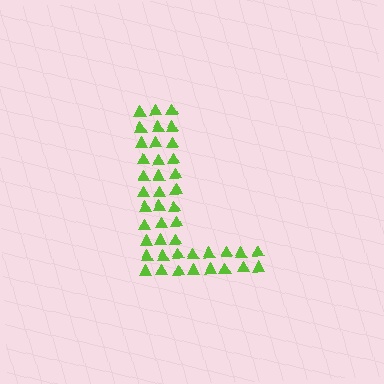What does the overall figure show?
The overall figure shows the letter L.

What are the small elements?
The small elements are triangles.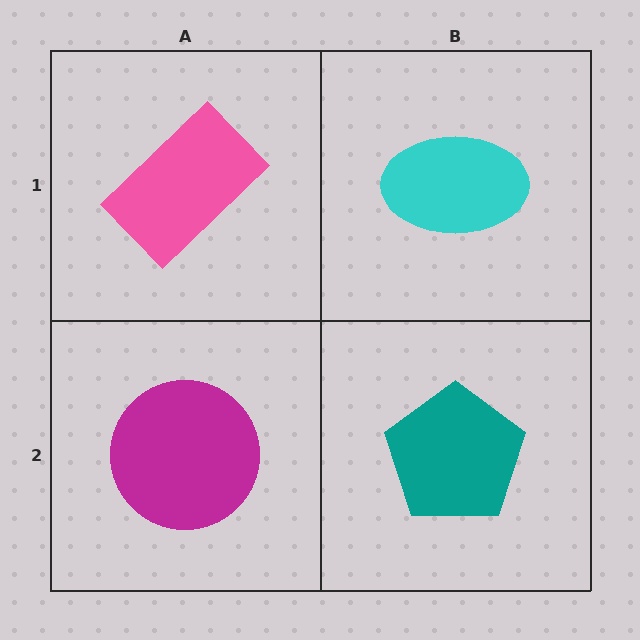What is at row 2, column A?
A magenta circle.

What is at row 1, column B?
A cyan ellipse.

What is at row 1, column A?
A pink rectangle.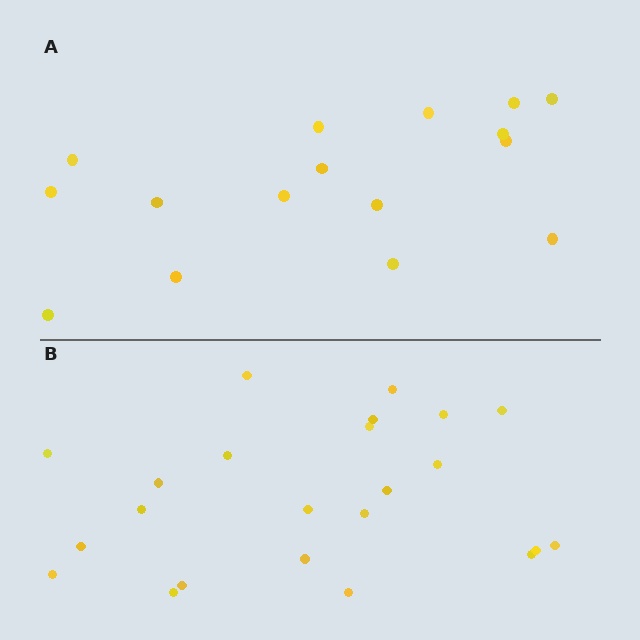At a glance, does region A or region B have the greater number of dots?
Region B (the bottom region) has more dots.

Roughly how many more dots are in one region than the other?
Region B has roughly 8 or so more dots than region A.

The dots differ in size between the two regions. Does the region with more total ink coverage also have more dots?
No. Region A has more total ink coverage because its dots are larger, but region B actually contains more individual dots. Total area can be misleading — the number of items is what matters here.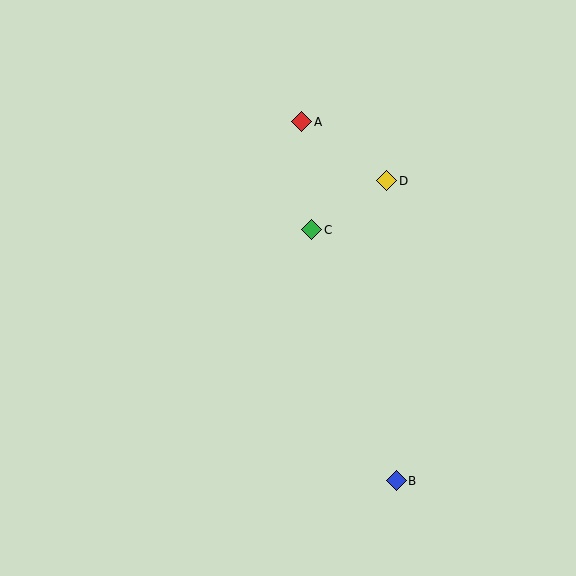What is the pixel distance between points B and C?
The distance between B and C is 265 pixels.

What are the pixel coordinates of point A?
Point A is at (302, 122).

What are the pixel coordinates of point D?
Point D is at (387, 181).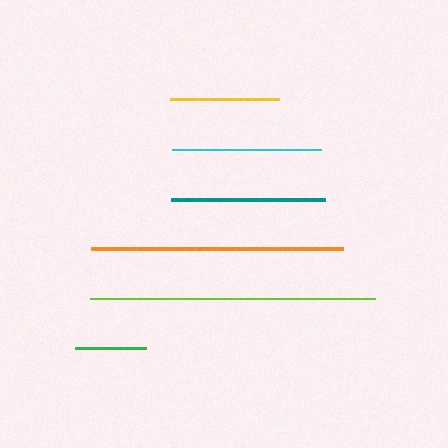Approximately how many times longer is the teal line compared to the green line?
The teal line is approximately 2.2 times the length of the green line.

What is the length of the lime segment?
The lime segment is approximately 285 pixels long.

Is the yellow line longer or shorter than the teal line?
The teal line is longer than the yellow line.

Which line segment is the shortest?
The green line is the shortest at approximately 70 pixels.